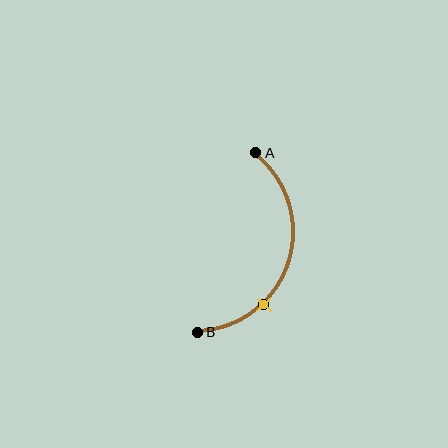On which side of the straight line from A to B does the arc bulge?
The arc bulges to the right of the straight line connecting A and B.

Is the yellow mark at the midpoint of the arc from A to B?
No. The yellow mark lies on the arc but is closer to endpoint B. The arc midpoint would be at the point on the curve equidistant along the arc from both A and B.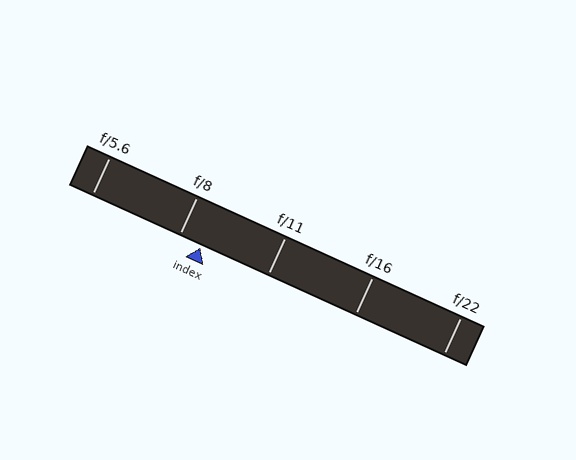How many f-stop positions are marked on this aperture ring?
There are 5 f-stop positions marked.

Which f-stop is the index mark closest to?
The index mark is closest to f/8.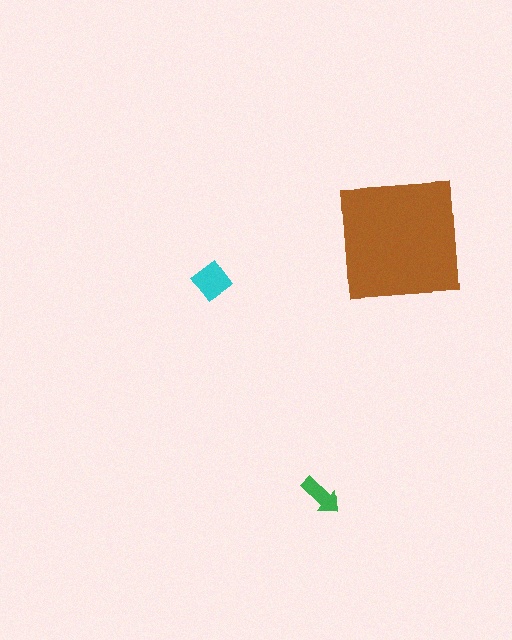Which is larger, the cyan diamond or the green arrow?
The cyan diamond.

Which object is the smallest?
The green arrow.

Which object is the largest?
The brown square.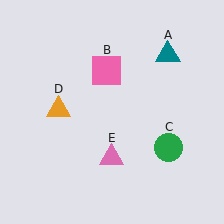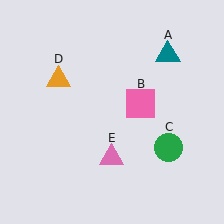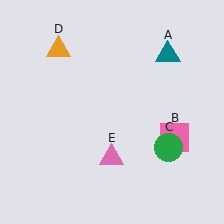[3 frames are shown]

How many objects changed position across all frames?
2 objects changed position: pink square (object B), orange triangle (object D).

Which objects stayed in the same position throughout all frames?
Teal triangle (object A) and green circle (object C) and pink triangle (object E) remained stationary.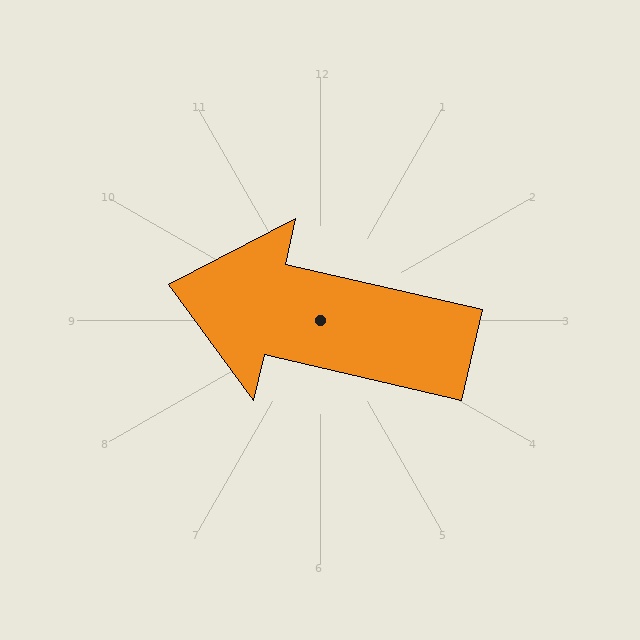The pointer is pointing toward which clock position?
Roughly 9 o'clock.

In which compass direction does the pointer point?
West.